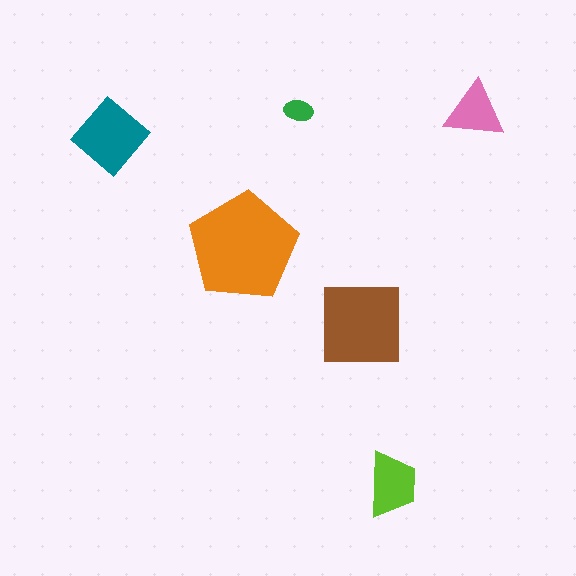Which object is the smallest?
The green ellipse.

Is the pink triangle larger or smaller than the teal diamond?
Smaller.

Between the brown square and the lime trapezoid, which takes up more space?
The brown square.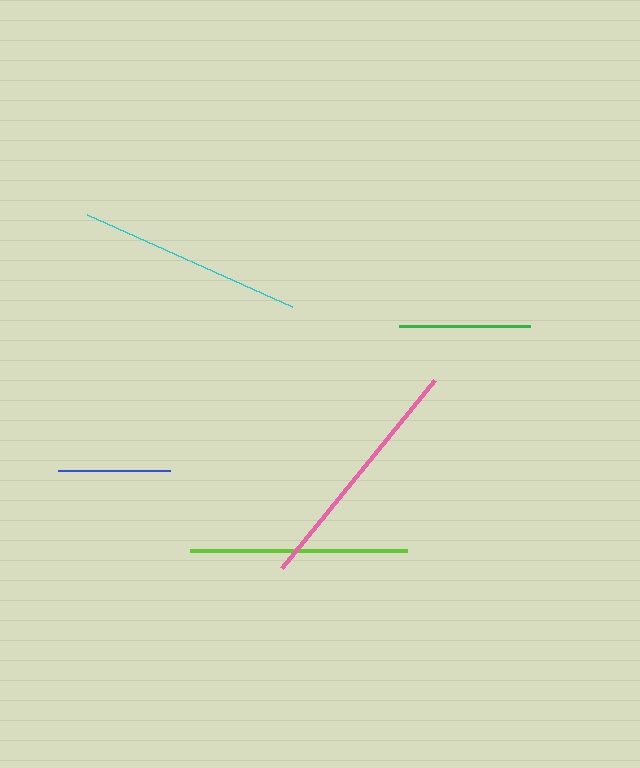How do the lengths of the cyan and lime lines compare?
The cyan and lime lines are approximately the same length.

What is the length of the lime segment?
The lime segment is approximately 217 pixels long.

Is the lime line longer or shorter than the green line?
The lime line is longer than the green line.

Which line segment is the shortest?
The blue line is the shortest at approximately 112 pixels.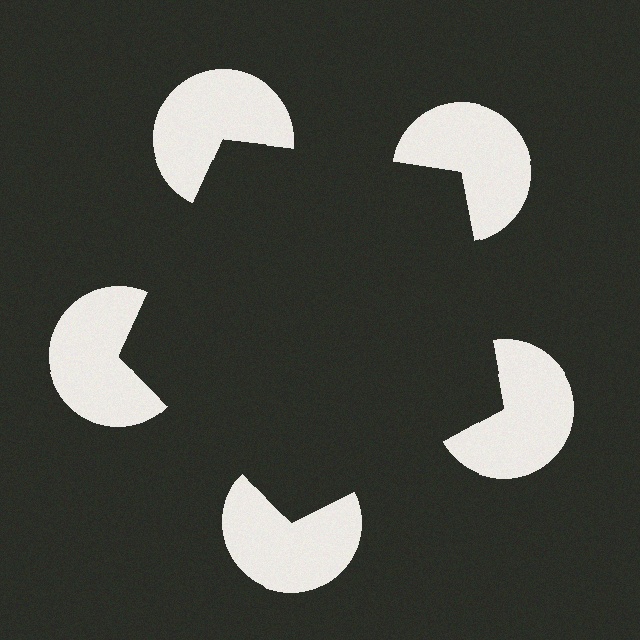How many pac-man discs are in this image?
There are 5 — one at each vertex of the illusory pentagon.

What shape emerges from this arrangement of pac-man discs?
An illusory pentagon — its edges are inferred from the aligned wedge cuts in the pac-man discs, not physically drawn.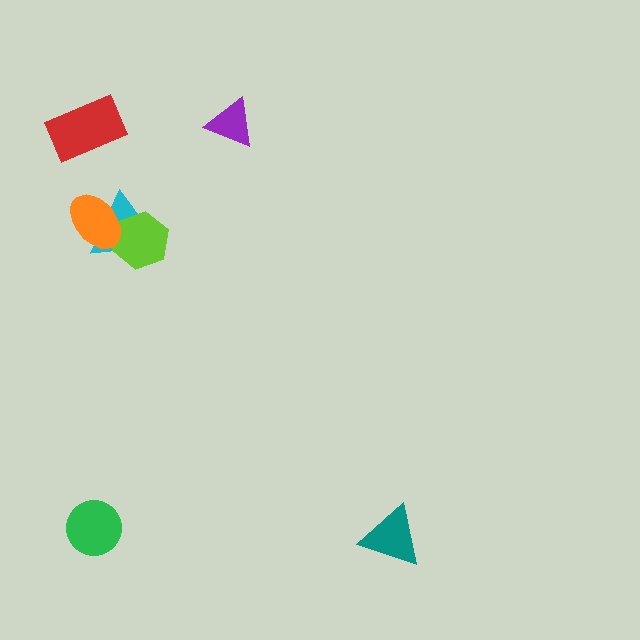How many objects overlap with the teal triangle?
0 objects overlap with the teal triangle.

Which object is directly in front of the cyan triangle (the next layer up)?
The lime hexagon is directly in front of the cyan triangle.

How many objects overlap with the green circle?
0 objects overlap with the green circle.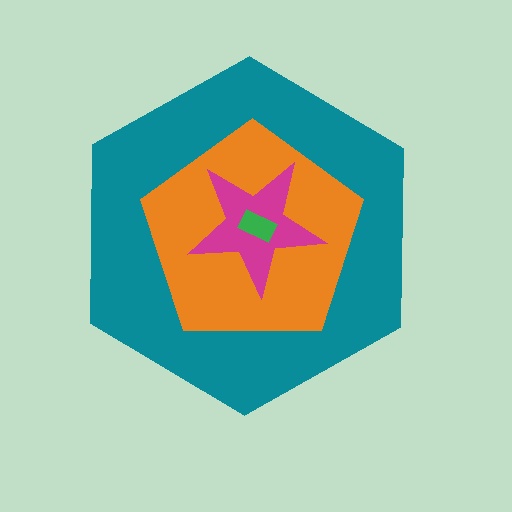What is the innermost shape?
The green rectangle.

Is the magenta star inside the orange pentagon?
Yes.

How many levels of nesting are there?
4.